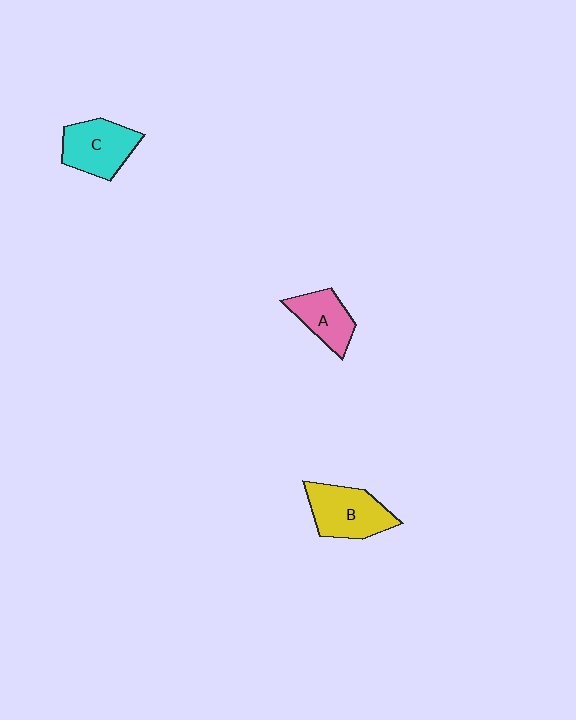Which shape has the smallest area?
Shape A (pink).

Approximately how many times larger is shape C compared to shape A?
Approximately 1.3 times.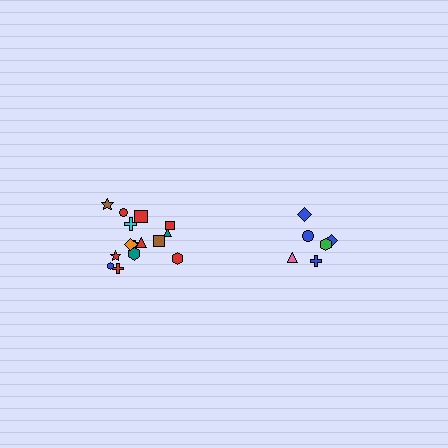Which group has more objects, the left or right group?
The left group.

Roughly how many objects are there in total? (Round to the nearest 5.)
Roughly 20 objects in total.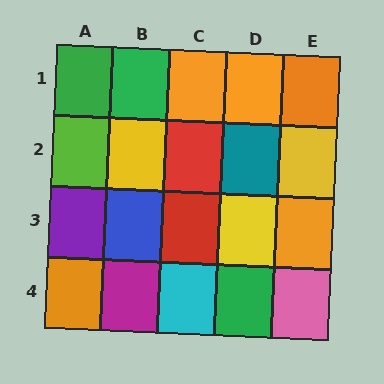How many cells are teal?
1 cell is teal.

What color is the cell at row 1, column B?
Green.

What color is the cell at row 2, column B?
Yellow.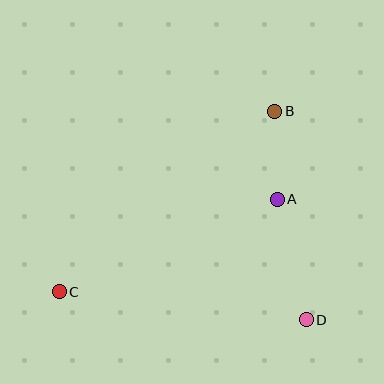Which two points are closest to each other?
Points A and B are closest to each other.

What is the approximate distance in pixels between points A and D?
The distance between A and D is approximately 124 pixels.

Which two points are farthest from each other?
Points B and C are farthest from each other.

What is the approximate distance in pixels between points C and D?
The distance between C and D is approximately 249 pixels.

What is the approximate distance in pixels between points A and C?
The distance between A and C is approximately 237 pixels.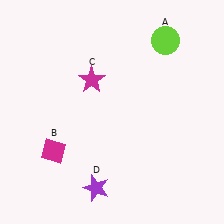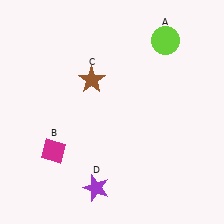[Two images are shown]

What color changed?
The star (C) changed from magenta in Image 1 to brown in Image 2.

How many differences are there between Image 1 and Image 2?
There is 1 difference between the two images.